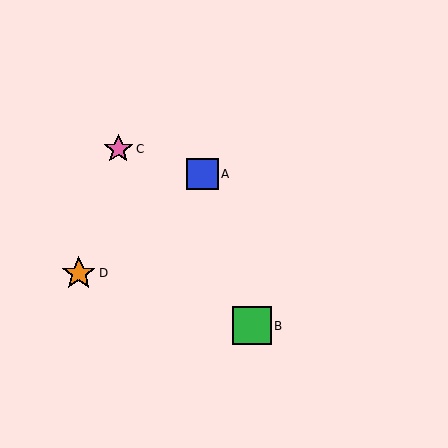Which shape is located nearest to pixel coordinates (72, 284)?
The orange star (labeled D) at (79, 273) is nearest to that location.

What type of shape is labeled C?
Shape C is a pink star.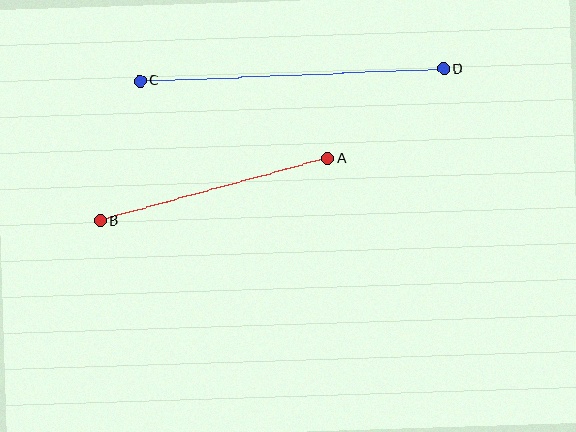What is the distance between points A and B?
The distance is approximately 236 pixels.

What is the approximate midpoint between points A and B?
The midpoint is at approximately (214, 190) pixels.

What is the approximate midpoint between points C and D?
The midpoint is at approximately (292, 75) pixels.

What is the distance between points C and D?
The distance is approximately 304 pixels.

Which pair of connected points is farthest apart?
Points C and D are farthest apart.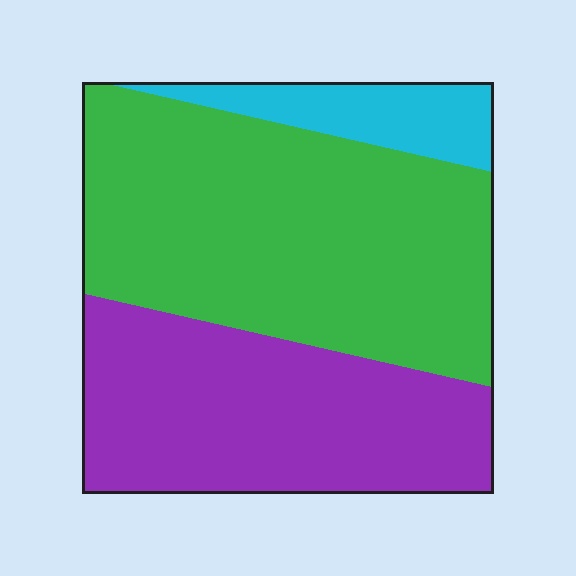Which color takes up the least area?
Cyan, at roughly 10%.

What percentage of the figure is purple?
Purple covers 37% of the figure.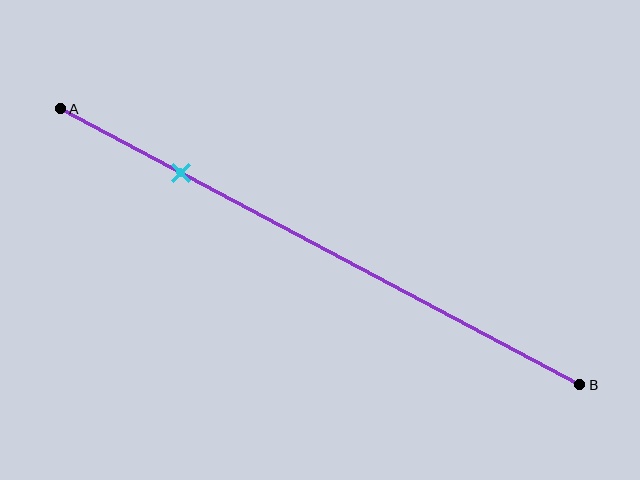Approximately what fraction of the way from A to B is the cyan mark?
The cyan mark is approximately 25% of the way from A to B.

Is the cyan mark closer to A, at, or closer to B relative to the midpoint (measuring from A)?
The cyan mark is closer to point A than the midpoint of segment AB.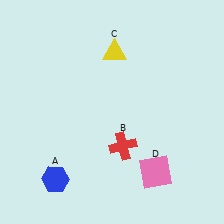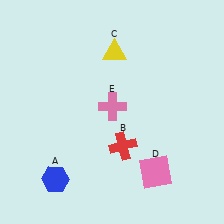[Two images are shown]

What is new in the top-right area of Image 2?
A pink cross (E) was added in the top-right area of Image 2.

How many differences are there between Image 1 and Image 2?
There is 1 difference between the two images.